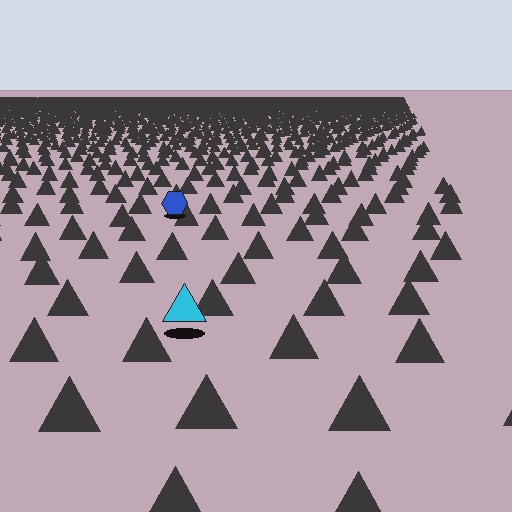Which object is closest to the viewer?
The cyan triangle is closest. The texture marks near it are larger and more spread out.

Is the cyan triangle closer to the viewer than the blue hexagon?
Yes. The cyan triangle is closer — you can tell from the texture gradient: the ground texture is coarser near it.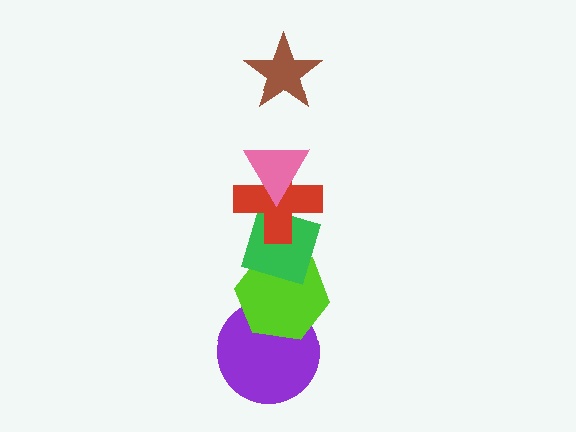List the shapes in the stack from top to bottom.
From top to bottom: the brown star, the pink triangle, the red cross, the green diamond, the lime hexagon, the purple circle.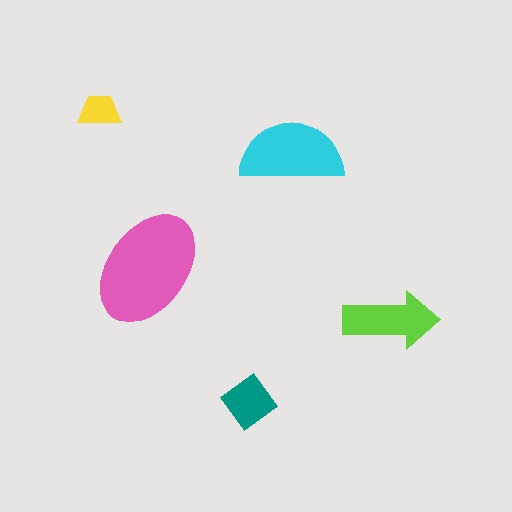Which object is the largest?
The pink ellipse.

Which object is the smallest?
The yellow trapezoid.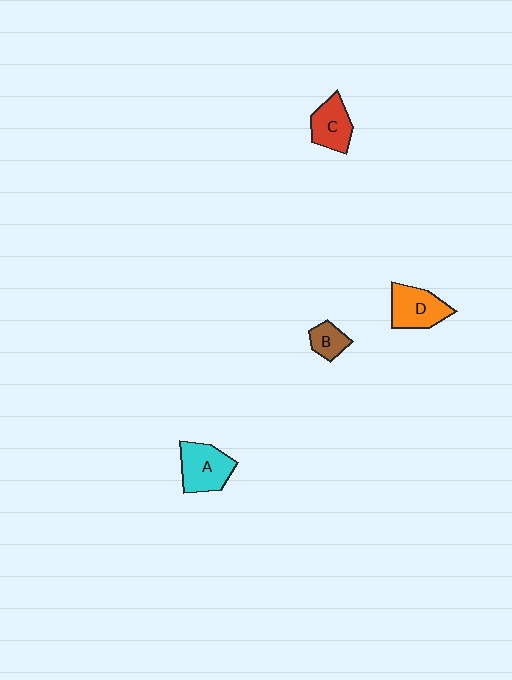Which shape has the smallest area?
Shape B (brown).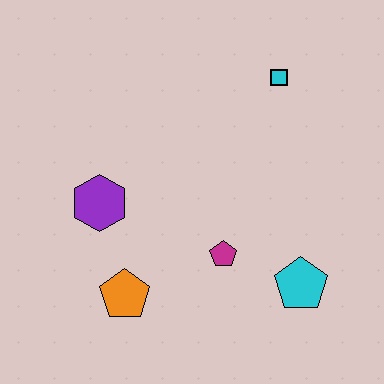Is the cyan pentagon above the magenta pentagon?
No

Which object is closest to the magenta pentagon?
The cyan pentagon is closest to the magenta pentagon.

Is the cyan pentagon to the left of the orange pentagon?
No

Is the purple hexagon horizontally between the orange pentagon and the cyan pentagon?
No